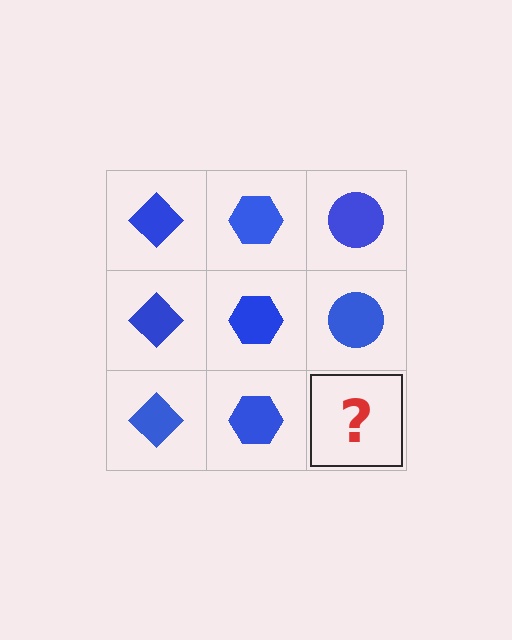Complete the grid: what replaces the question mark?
The question mark should be replaced with a blue circle.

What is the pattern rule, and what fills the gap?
The rule is that each column has a consistent shape. The gap should be filled with a blue circle.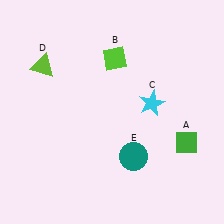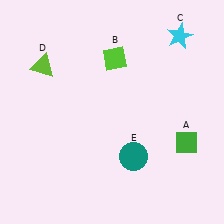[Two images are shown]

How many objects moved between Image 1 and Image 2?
1 object moved between the two images.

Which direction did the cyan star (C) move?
The cyan star (C) moved up.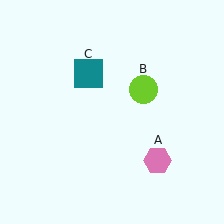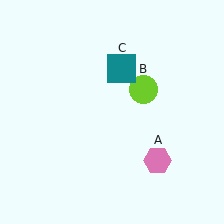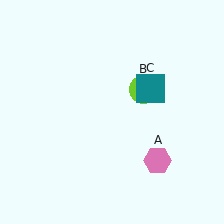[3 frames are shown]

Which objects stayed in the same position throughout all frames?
Pink hexagon (object A) and lime circle (object B) remained stationary.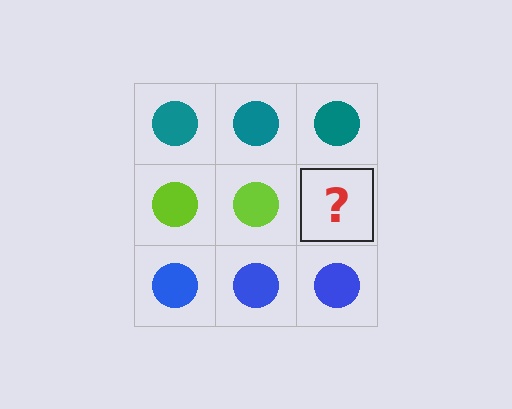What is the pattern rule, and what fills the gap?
The rule is that each row has a consistent color. The gap should be filled with a lime circle.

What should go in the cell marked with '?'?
The missing cell should contain a lime circle.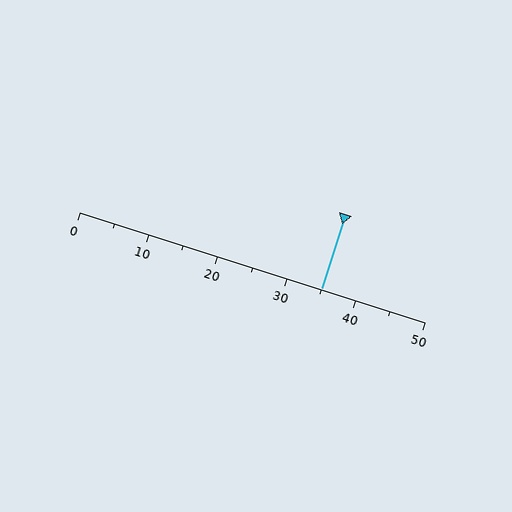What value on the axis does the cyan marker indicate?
The marker indicates approximately 35.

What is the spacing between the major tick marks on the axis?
The major ticks are spaced 10 apart.